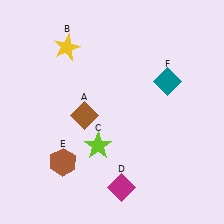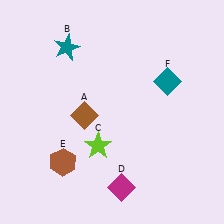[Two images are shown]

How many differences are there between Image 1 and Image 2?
There is 1 difference between the two images.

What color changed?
The star (B) changed from yellow in Image 1 to teal in Image 2.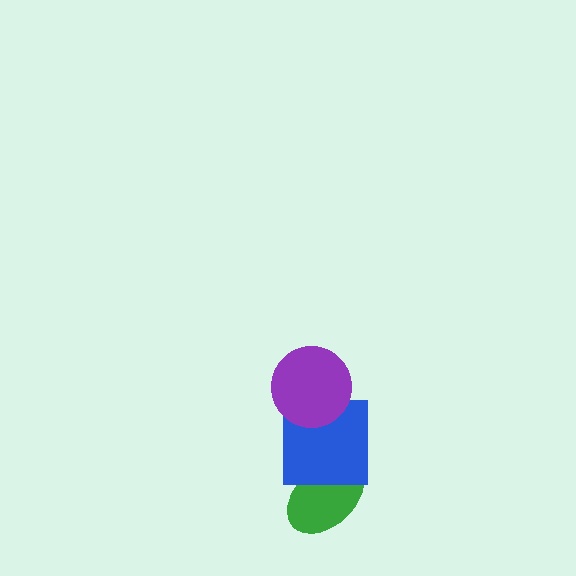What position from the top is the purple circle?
The purple circle is 1st from the top.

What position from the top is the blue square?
The blue square is 2nd from the top.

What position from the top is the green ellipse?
The green ellipse is 3rd from the top.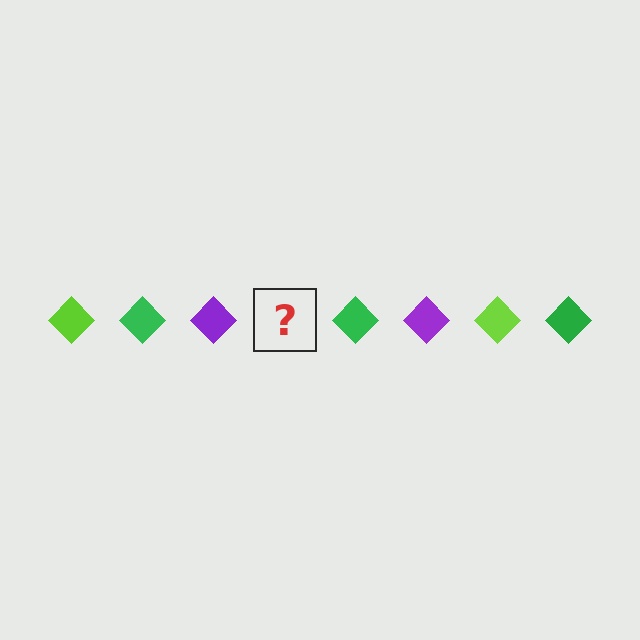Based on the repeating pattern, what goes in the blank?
The blank should be a lime diamond.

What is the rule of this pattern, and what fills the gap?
The rule is that the pattern cycles through lime, green, purple diamonds. The gap should be filled with a lime diamond.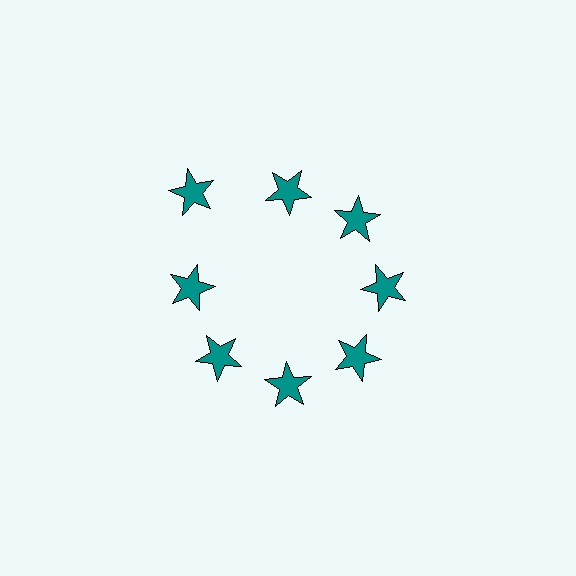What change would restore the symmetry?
The symmetry would be restored by moving it inward, back onto the ring so that all 8 stars sit at equal angles and equal distance from the center.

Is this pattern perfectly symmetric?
No. The 8 teal stars are arranged in a ring, but one element near the 10 o'clock position is pushed outward from the center, breaking the 8-fold rotational symmetry.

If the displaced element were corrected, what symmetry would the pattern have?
It would have 8-fold rotational symmetry — the pattern would map onto itself every 45 degrees.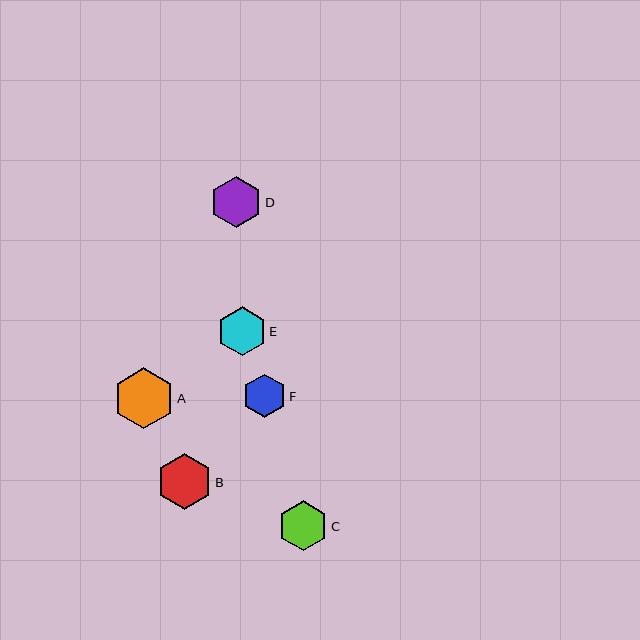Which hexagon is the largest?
Hexagon A is the largest with a size of approximately 61 pixels.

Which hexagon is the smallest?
Hexagon F is the smallest with a size of approximately 43 pixels.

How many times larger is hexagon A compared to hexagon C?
Hexagon A is approximately 1.2 times the size of hexagon C.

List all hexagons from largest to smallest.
From largest to smallest: A, B, D, C, E, F.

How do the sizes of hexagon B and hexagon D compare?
Hexagon B and hexagon D are approximately the same size.